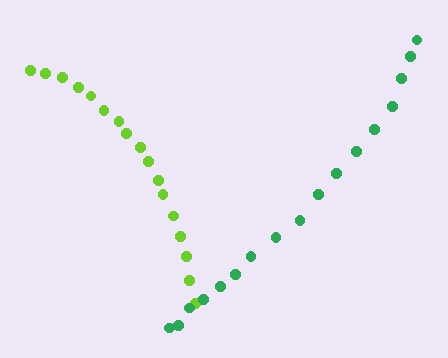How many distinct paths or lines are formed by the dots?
There are 2 distinct paths.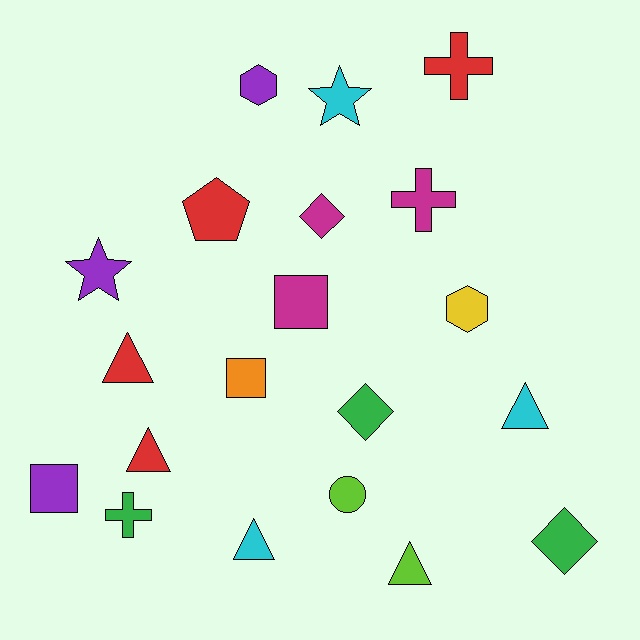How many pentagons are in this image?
There is 1 pentagon.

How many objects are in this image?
There are 20 objects.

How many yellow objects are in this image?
There is 1 yellow object.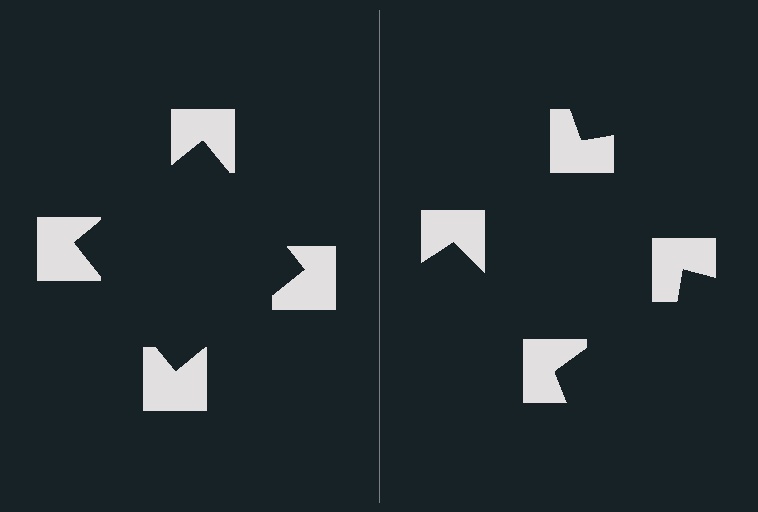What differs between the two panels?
The notched squares are positioned identically on both sides; only the wedge orientations differ. On the left they align to a square; on the right they are misaligned.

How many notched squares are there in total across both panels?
8 — 4 on each side.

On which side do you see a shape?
An illusory square appears on the left side. On the right side the wedge cuts are rotated, so no coherent shape forms.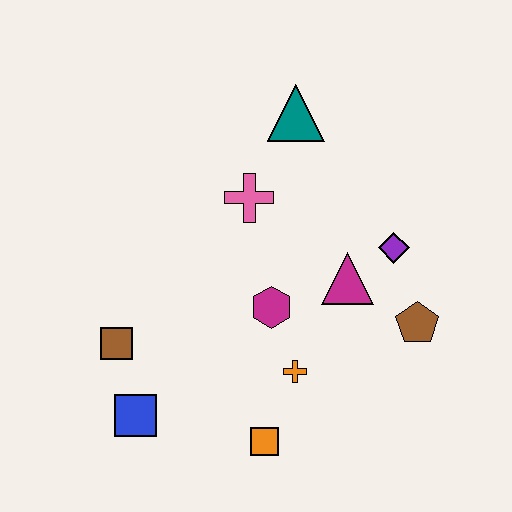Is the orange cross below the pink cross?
Yes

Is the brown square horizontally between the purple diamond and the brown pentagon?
No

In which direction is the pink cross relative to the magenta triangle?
The pink cross is to the left of the magenta triangle.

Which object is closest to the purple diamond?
The magenta triangle is closest to the purple diamond.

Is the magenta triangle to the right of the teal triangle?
Yes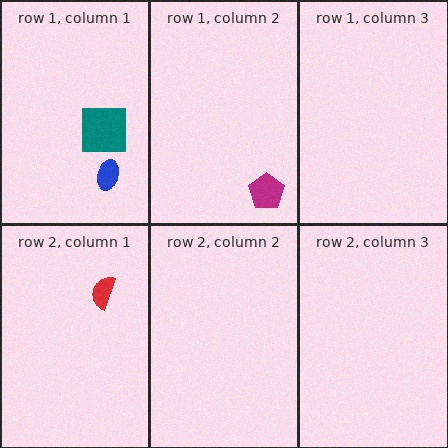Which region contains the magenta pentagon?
The row 1, column 2 region.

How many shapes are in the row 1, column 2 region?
1.